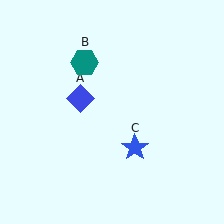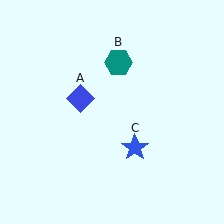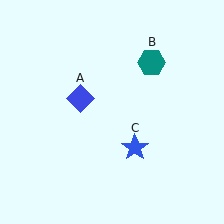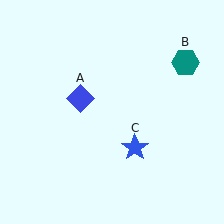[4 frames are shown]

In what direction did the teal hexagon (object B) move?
The teal hexagon (object B) moved right.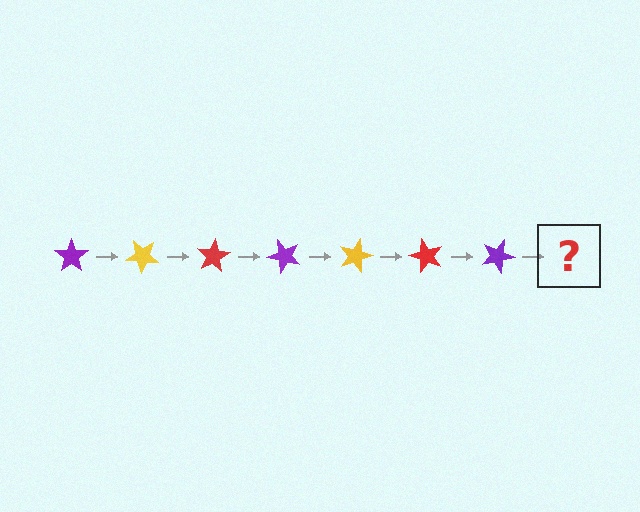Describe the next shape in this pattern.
It should be a yellow star, rotated 280 degrees from the start.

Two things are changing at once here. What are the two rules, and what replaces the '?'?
The two rules are that it rotates 40 degrees each step and the color cycles through purple, yellow, and red. The '?' should be a yellow star, rotated 280 degrees from the start.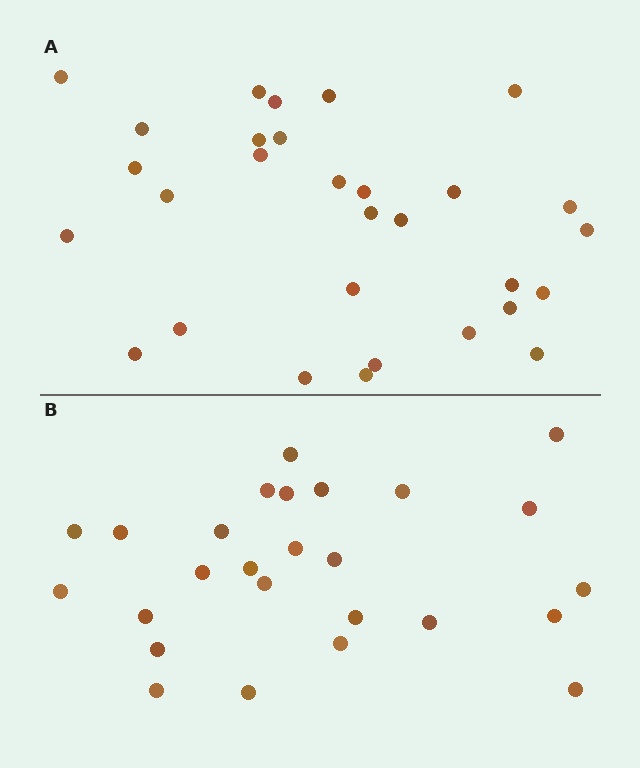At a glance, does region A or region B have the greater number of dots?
Region A (the top region) has more dots.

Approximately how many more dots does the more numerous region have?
Region A has about 4 more dots than region B.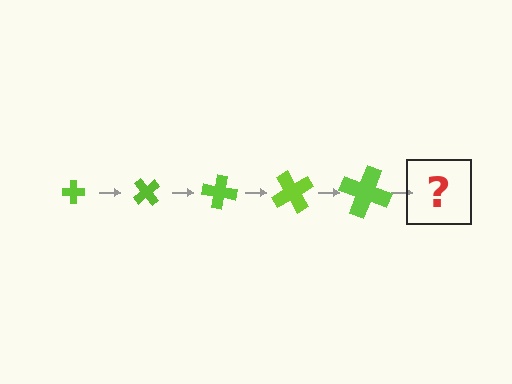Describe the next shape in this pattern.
It should be a cross, larger than the previous one and rotated 250 degrees from the start.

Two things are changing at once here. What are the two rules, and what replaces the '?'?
The two rules are that the cross grows larger each step and it rotates 50 degrees each step. The '?' should be a cross, larger than the previous one and rotated 250 degrees from the start.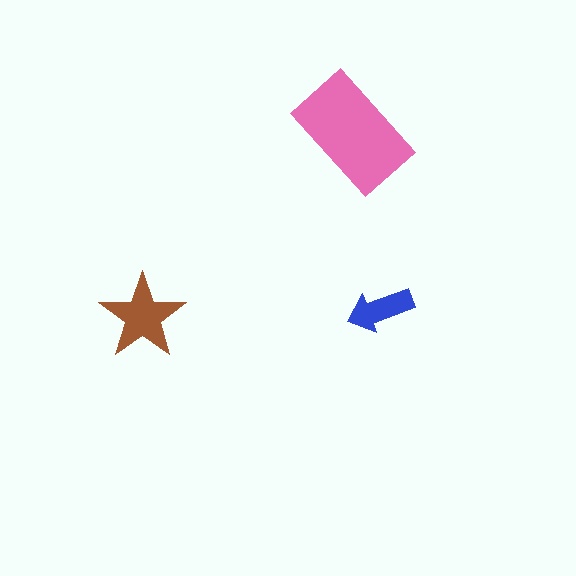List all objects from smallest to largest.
The blue arrow, the brown star, the pink rectangle.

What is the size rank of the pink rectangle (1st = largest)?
1st.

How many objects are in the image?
There are 3 objects in the image.